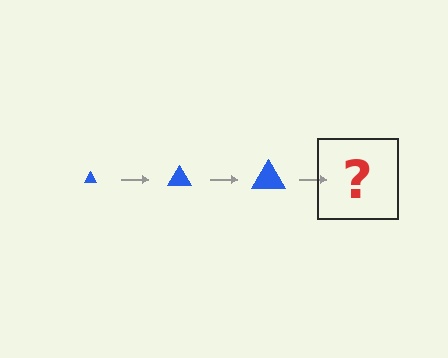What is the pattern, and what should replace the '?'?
The pattern is that the triangle gets progressively larger each step. The '?' should be a blue triangle, larger than the previous one.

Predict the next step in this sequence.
The next step is a blue triangle, larger than the previous one.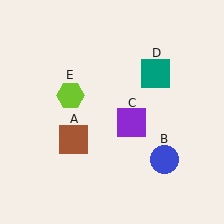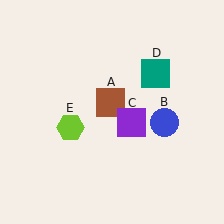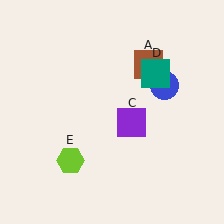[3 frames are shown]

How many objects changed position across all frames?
3 objects changed position: brown square (object A), blue circle (object B), lime hexagon (object E).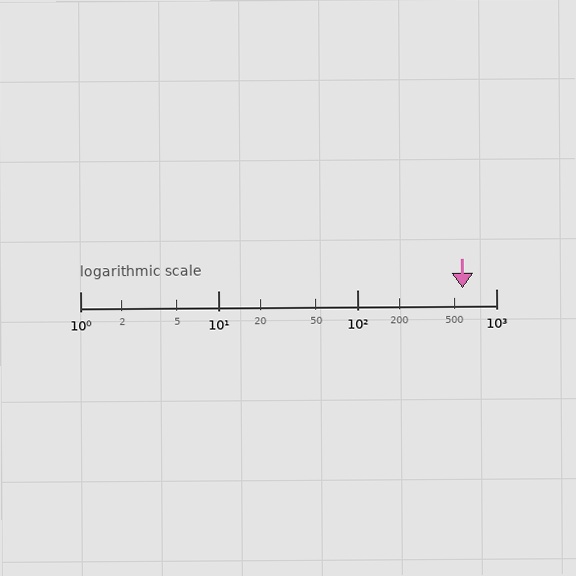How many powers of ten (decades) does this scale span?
The scale spans 3 decades, from 1 to 1000.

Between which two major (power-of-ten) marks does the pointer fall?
The pointer is between 100 and 1000.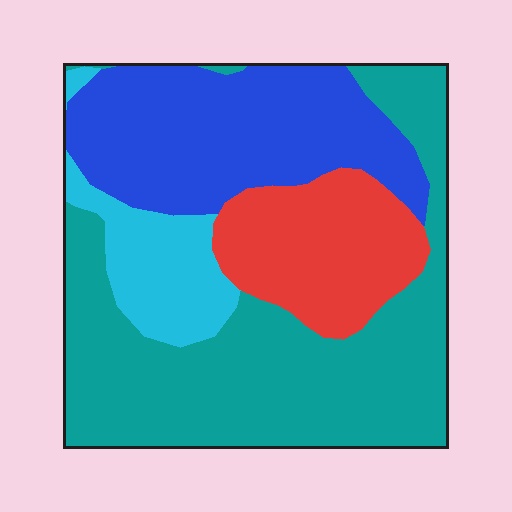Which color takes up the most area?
Teal, at roughly 45%.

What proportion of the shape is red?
Red covers about 15% of the shape.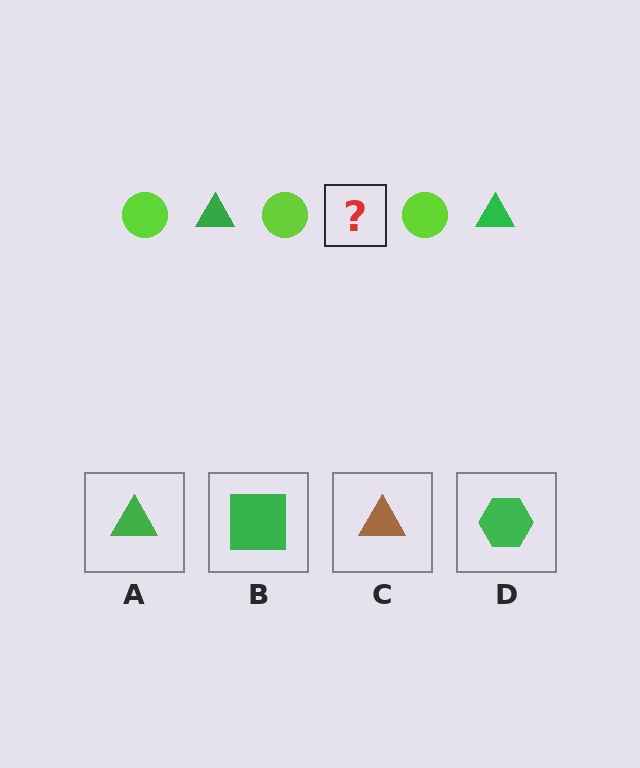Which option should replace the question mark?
Option A.